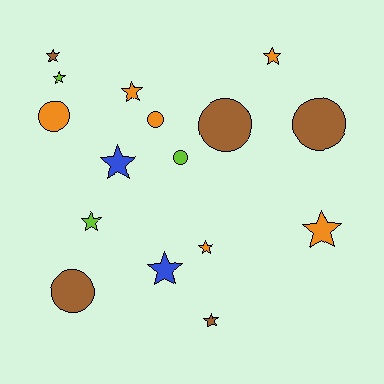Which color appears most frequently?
Orange, with 6 objects.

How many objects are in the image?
There are 16 objects.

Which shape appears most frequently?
Star, with 10 objects.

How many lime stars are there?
There are 2 lime stars.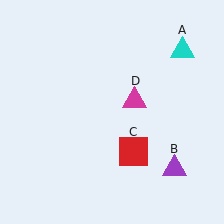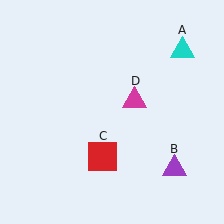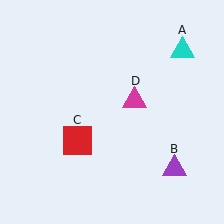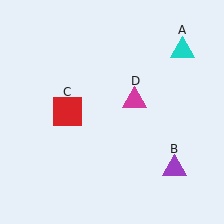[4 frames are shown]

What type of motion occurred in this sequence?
The red square (object C) rotated clockwise around the center of the scene.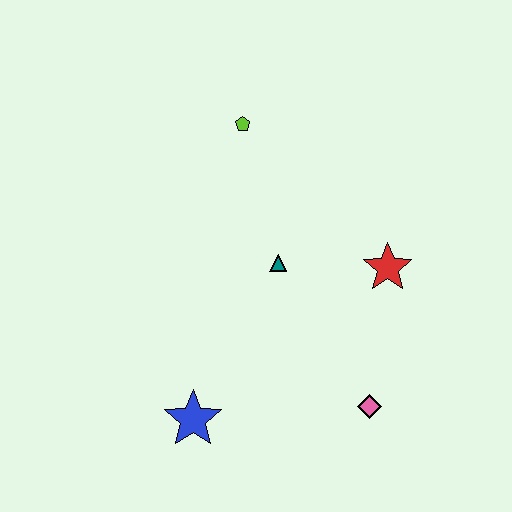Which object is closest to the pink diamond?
The red star is closest to the pink diamond.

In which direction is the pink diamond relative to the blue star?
The pink diamond is to the right of the blue star.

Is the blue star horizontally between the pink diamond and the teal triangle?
No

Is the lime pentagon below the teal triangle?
No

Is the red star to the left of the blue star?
No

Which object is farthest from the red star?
The blue star is farthest from the red star.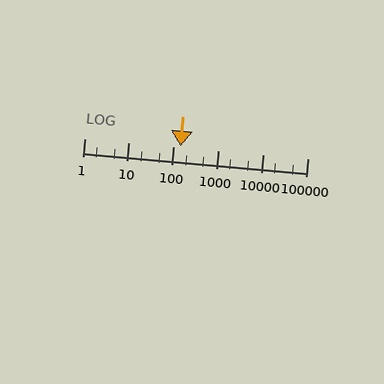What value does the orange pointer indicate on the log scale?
The pointer indicates approximately 140.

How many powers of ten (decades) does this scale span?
The scale spans 5 decades, from 1 to 100000.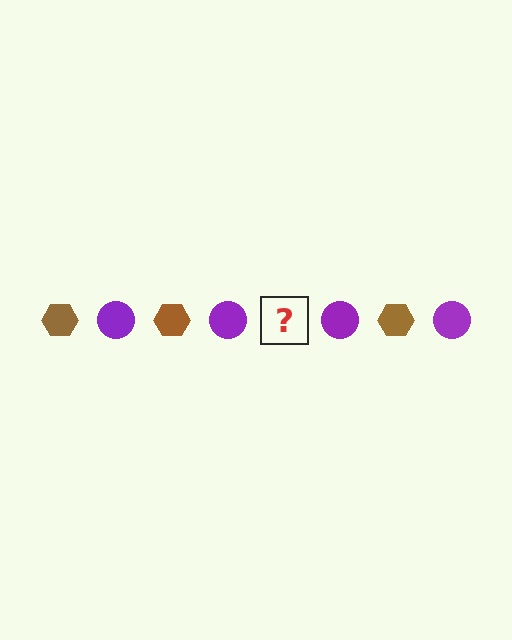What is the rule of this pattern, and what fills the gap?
The rule is that the pattern alternates between brown hexagon and purple circle. The gap should be filled with a brown hexagon.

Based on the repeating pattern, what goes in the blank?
The blank should be a brown hexagon.